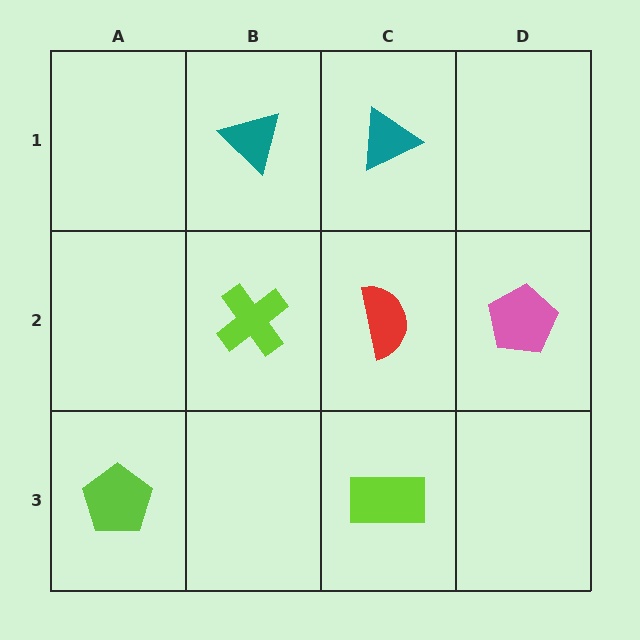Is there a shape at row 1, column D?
No, that cell is empty.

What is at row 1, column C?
A teal triangle.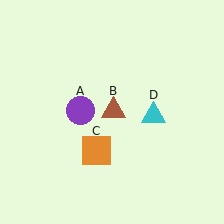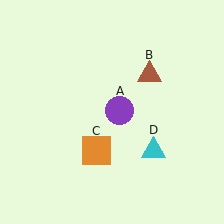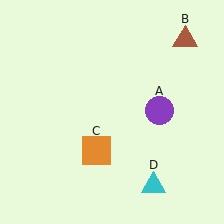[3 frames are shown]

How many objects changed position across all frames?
3 objects changed position: purple circle (object A), brown triangle (object B), cyan triangle (object D).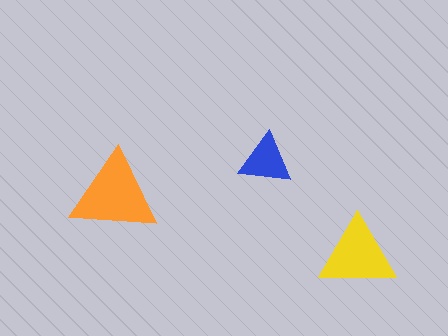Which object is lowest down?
The yellow triangle is bottommost.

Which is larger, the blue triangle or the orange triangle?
The orange one.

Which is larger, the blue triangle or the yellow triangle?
The yellow one.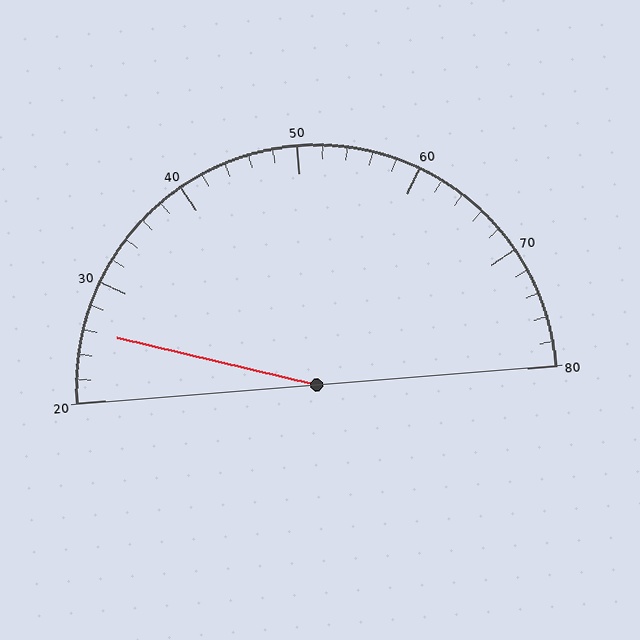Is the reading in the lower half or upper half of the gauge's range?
The reading is in the lower half of the range (20 to 80).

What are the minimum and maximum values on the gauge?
The gauge ranges from 20 to 80.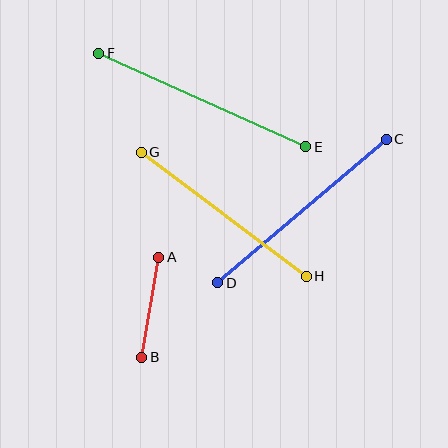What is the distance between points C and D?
The distance is approximately 222 pixels.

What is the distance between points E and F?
The distance is approximately 227 pixels.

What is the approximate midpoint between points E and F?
The midpoint is at approximately (202, 100) pixels.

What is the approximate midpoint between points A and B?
The midpoint is at approximately (150, 307) pixels.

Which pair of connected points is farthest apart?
Points E and F are farthest apart.